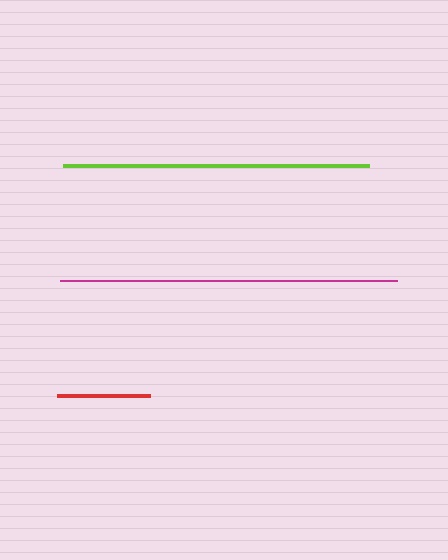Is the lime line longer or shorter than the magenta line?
The magenta line is longer than the lime line.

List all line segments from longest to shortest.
From longest to shortest: magenta, lime, red.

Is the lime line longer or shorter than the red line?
The lime line is longer than the red line.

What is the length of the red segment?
The red segment is approximately 93 pixels long.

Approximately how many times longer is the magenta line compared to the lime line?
The magenta line is approximately 1.1 times the length of the lime line.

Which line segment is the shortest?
The red line is the shortest at approximately 93 pixels.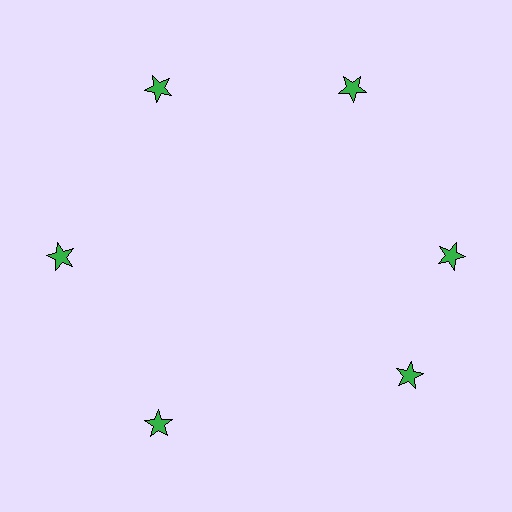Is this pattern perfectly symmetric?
No. The 6 green stars are arranged in a ring, but one element near the 5 o'clock position is rotated out of alignment along the ring, breaking the 6-fold rotational symmetry.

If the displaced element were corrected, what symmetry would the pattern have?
It would have 6-fold rotational symmetry — the pattern would map onto itself every 60 degrees.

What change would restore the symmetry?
The symmetry would be restored by rotating it back into even spacing with its neighbors so that all 6 stars sit at equal angles and equal distance from the center.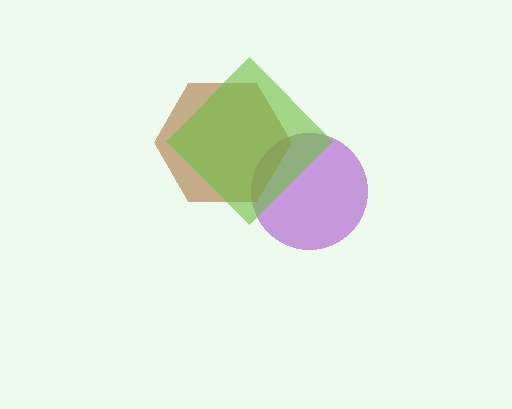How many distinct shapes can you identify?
There are 3 distinct shapes: a purple circle, a brown hexagon, a lime diamond.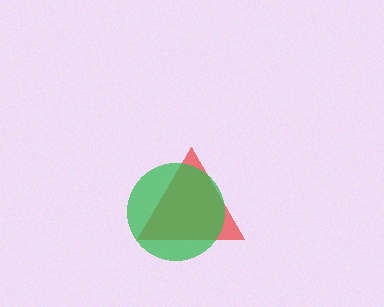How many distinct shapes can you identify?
There are 2 distinct shapes: a red triangle, a green circle.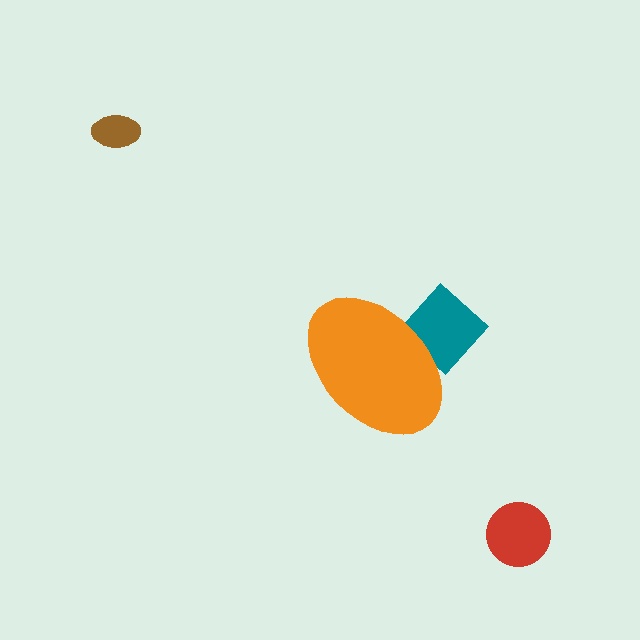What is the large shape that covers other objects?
An orange ellipse.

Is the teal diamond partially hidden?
Yes, the teal diamond is partially hidden behind the orange ellipse.